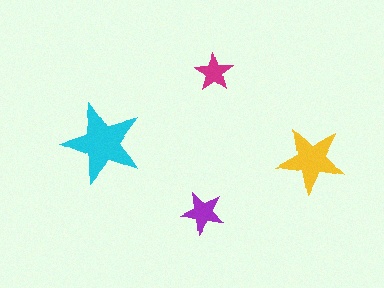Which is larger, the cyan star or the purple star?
The cyan one.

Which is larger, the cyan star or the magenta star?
The cyan one.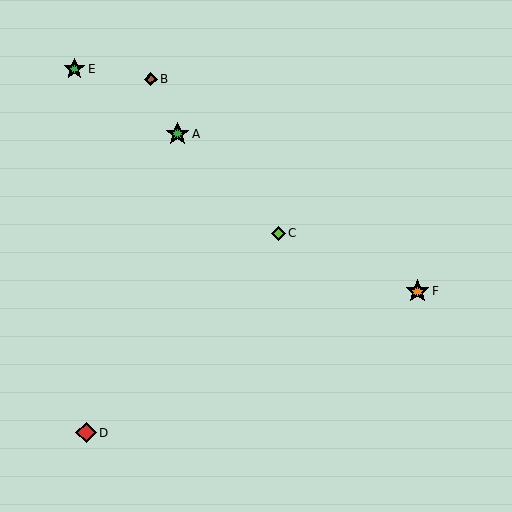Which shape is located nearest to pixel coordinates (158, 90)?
The brown diamond (labeled B) at (151, 79) is nearest to that location.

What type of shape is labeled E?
Shape E is a green star.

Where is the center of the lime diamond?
The center of the lime diamond is at (278, 234).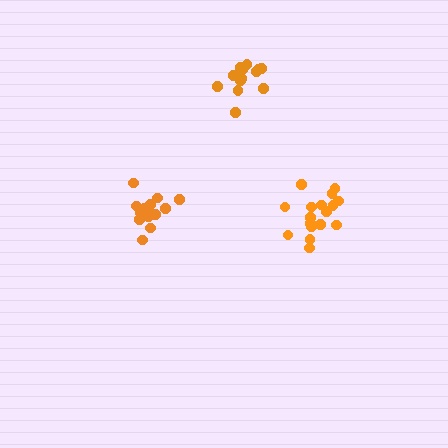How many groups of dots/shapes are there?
There are 3 groups.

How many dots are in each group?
Group 1: 13 dots, Group 2: 14 dots, Group 3: 17 dots (44 total).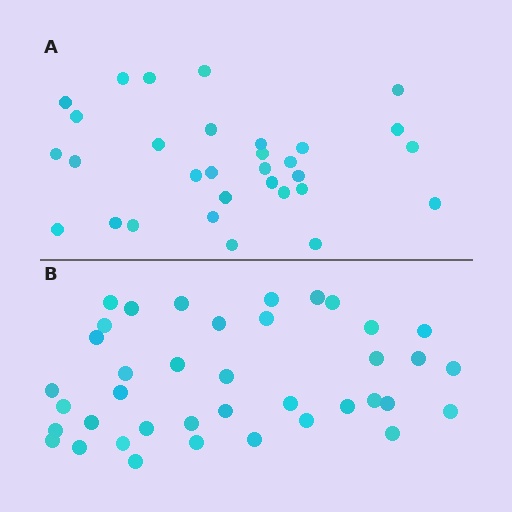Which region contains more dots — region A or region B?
Region B (the bottom region) has more dots.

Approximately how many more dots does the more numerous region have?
Region B has roughly 8 or so more dots than region A.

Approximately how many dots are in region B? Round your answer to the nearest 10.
About 40 dots. (The exact count is 39, which rounds to 40.)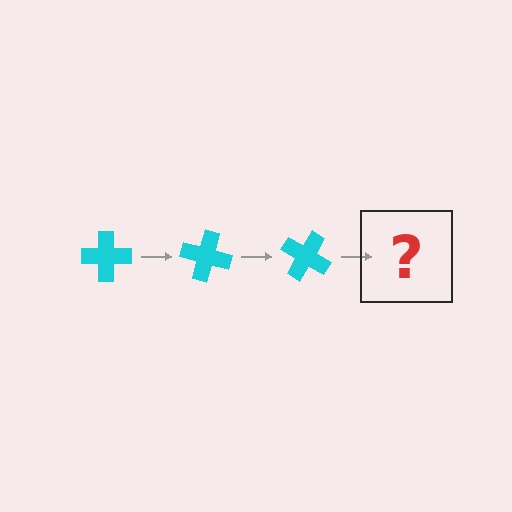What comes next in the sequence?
The next element should be a cyan cross rotated 45 degrees.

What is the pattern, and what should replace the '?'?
The pattern is that the cross rotates 15 degrees each step. The '?' should be a cyan cross rotated 45 degrees.